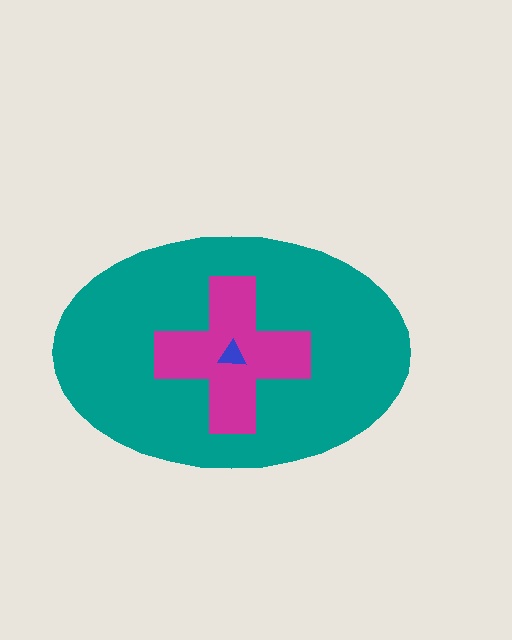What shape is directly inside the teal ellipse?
The magenta cross.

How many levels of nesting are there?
3.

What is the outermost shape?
The teal ellipse.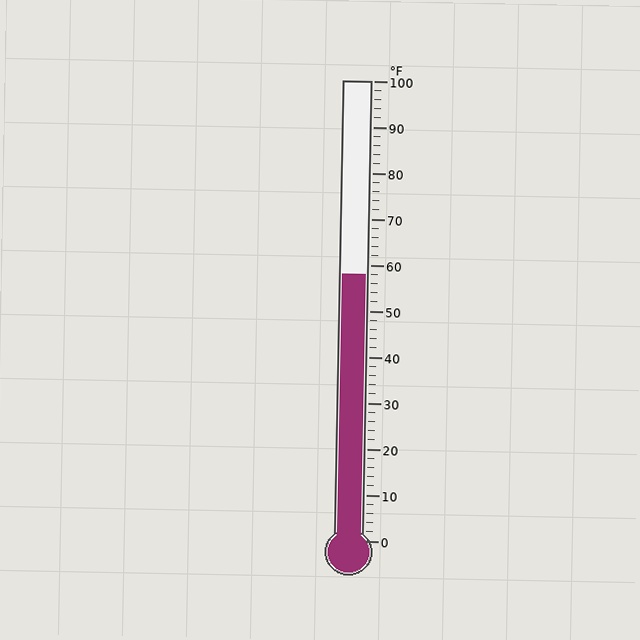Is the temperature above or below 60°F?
The temperature is below 60°F.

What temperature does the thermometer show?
The thermometer shows approximately 58°F.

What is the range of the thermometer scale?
The thermometer scale ranges from 0°F to 100°F.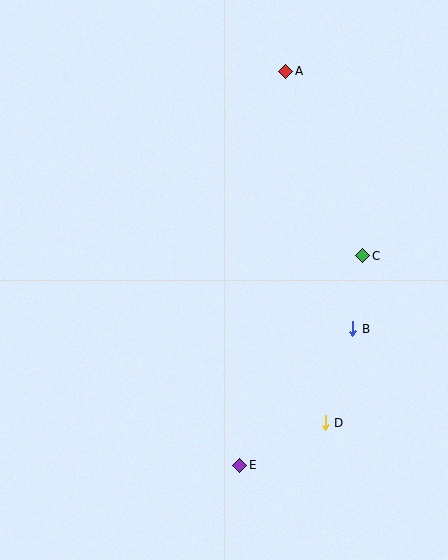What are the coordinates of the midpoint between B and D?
The midpoint between B and D is at (339, 376).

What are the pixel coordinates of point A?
Point A is at (286, 71).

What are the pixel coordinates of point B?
Point B is at (353, 329).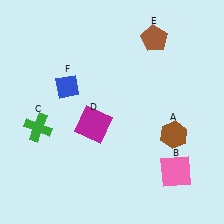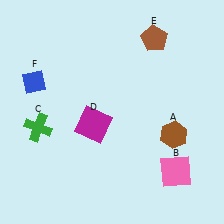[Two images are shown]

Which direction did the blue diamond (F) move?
The blue diamond (F) moved left.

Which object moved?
The blue diamond (F) moved left.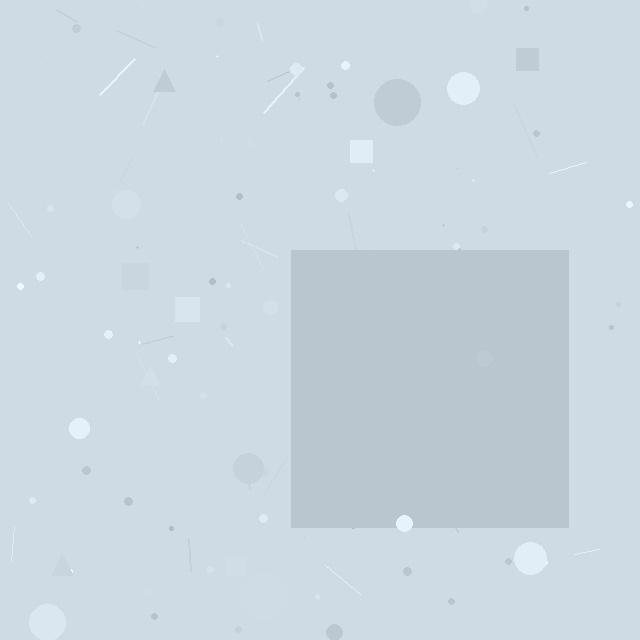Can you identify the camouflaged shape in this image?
The camouflaged shape is a square.